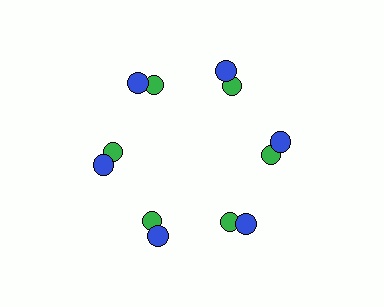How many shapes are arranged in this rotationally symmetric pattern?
There are 12 shapes, arranged in 6 groups of 2.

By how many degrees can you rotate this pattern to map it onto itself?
The pattern maps onto itself every 60 degrees of rotation.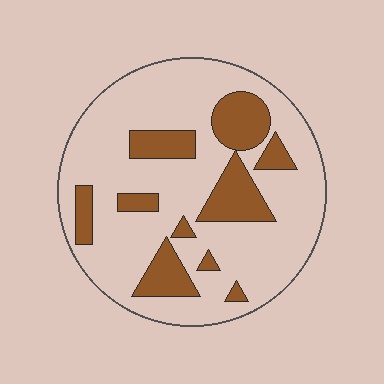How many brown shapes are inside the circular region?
10.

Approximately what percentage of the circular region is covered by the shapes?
Approximately 25%.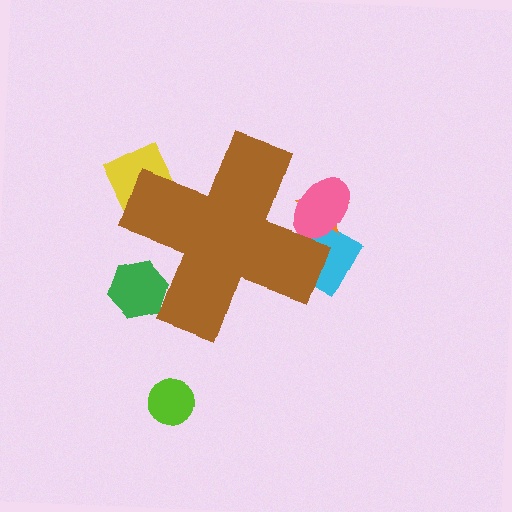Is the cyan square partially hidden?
Yes, the cyan square is partially hidden behind the brown cross.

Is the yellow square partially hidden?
Yes, the yellow square is partially hidden behind the brown cross.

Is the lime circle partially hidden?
No, the lime circle is fully visible.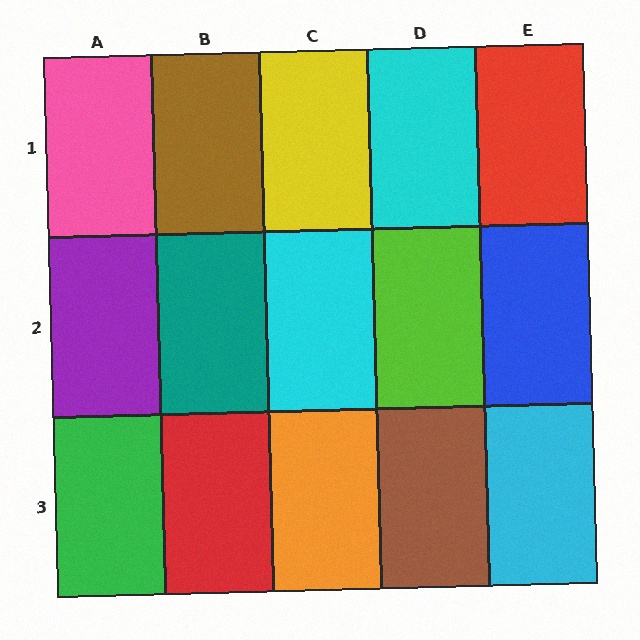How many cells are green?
1 cell is green.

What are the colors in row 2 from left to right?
Purple, teal, cyan, lime, blue.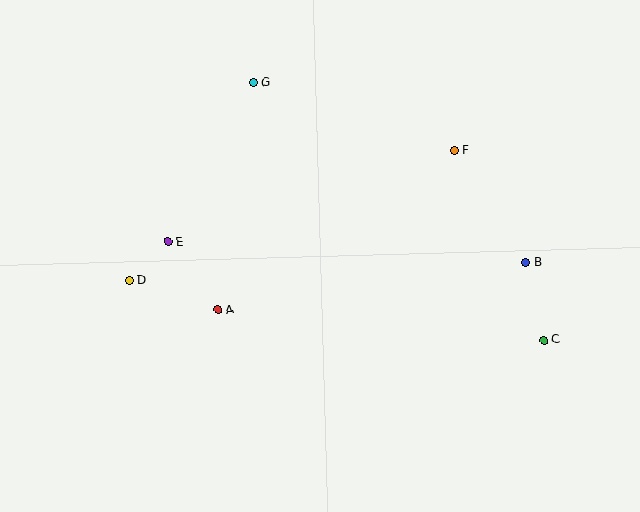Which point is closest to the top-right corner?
Point F is closest to the top-right corner.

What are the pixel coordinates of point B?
Point B is at (526, 262).